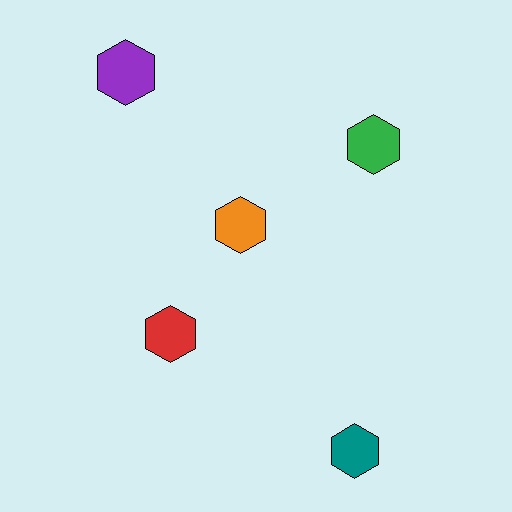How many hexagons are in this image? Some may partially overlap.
There are 5 hexagons.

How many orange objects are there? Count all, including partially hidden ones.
There is 1 orange object.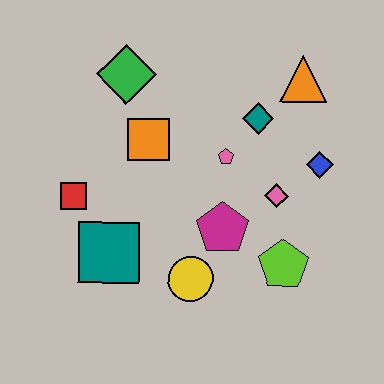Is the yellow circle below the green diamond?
Yes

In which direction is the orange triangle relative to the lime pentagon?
The orange triangle is above the lime pentagon.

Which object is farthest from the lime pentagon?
The green diamond is farthest from the lime pentagon.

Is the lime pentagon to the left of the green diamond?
No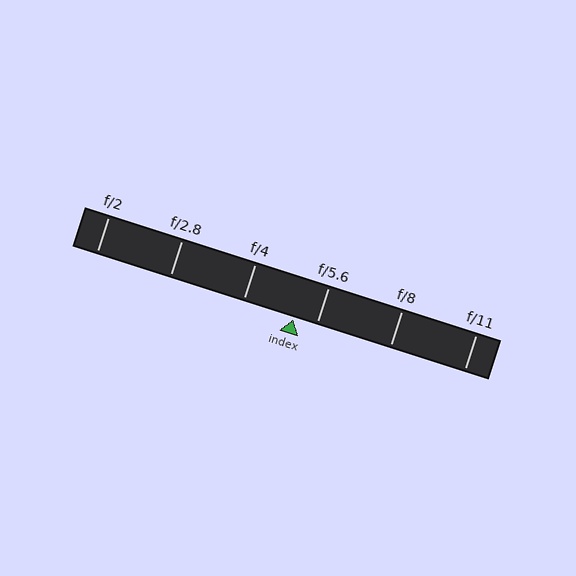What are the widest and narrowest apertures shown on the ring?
The widest aperture shown is f/2 and the narrowest is f/11.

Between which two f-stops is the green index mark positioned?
The index mark is between f/4 and f/5.6.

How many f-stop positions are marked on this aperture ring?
There are 6 f-stop positions marked.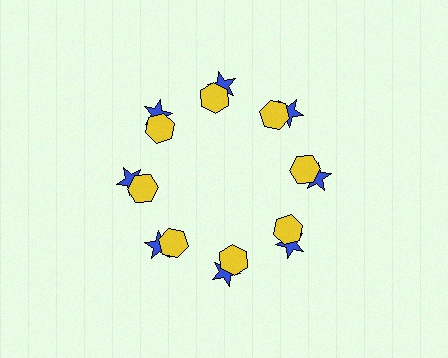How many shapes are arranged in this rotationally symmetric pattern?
There are 16 shapes, arranged in 8 groups of 2.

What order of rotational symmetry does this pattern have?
This pattern has 8-fold rotational symmetry.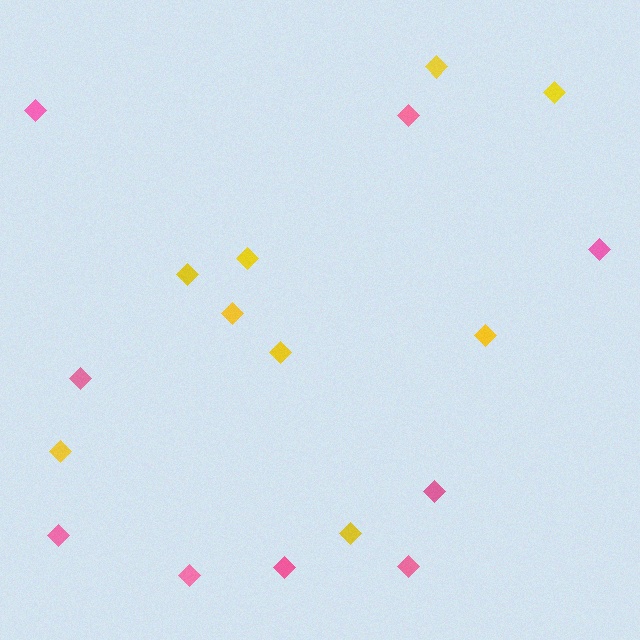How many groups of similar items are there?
There are 2 groups: one group of pink diamonds (9) and one group of yellow diamonds (9).